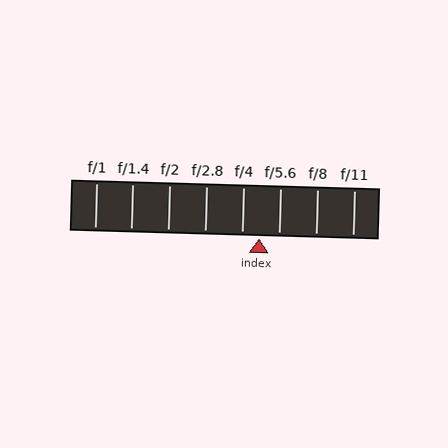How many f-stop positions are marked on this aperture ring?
There are 8 f-stop positions marked.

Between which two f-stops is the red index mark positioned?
The index mark is between f/4 and f/5.6.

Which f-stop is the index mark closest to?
The index mark is closest to f/4.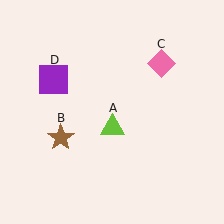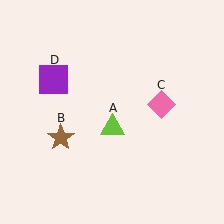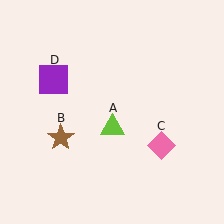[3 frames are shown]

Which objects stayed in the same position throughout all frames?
Lime triangle (object A) and brown star (object B) and purple square (object D) remained stationary.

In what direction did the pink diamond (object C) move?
The pink diamond (object C) moved down.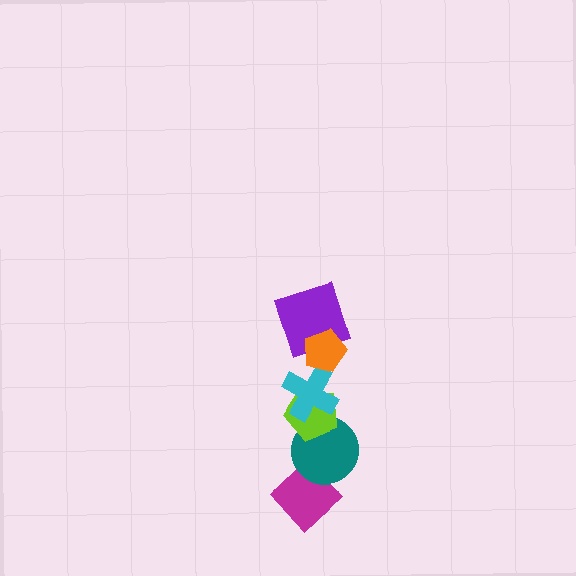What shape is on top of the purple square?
The orange pentagon is on top of the purple square.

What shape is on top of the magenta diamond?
The teal circle is on top of the magenta diamond.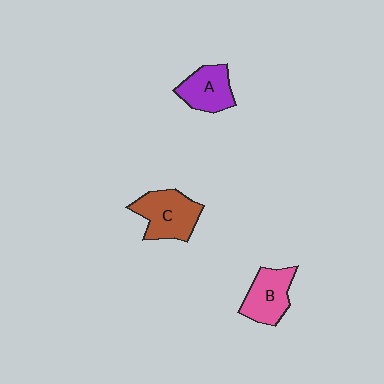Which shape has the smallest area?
Shape A (purple).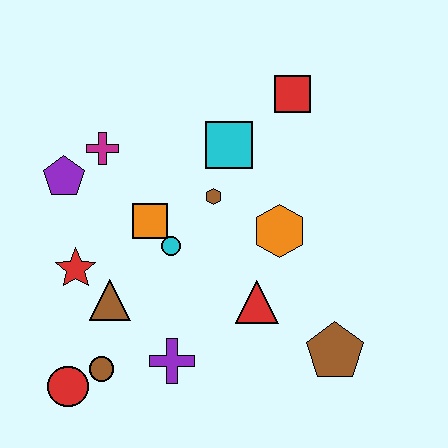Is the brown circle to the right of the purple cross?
No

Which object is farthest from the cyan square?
The red circle is farthest from the cyan square.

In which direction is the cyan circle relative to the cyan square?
The cyan circle is below the cyan square.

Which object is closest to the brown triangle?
The red star is closest to the brown triangle.